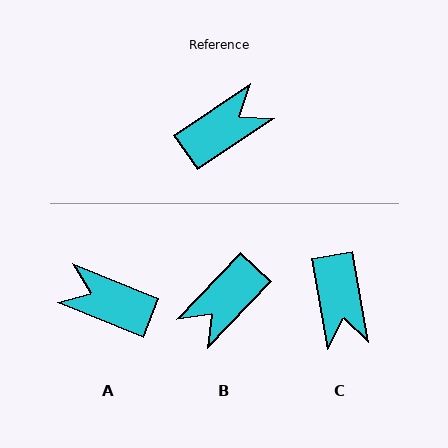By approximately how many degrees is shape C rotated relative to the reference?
Approximately 114 degrees clockwise.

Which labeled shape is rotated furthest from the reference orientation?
B, about 167 degrees away.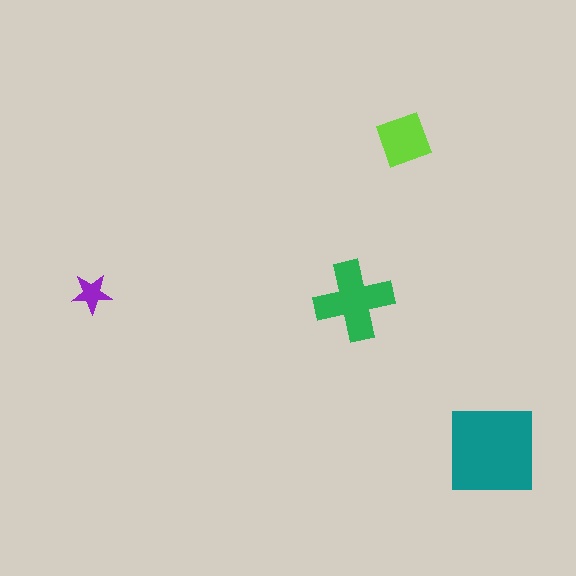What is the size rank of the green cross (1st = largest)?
2nd.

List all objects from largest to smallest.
The teal square, the green cross, the lime diamond, the purple star.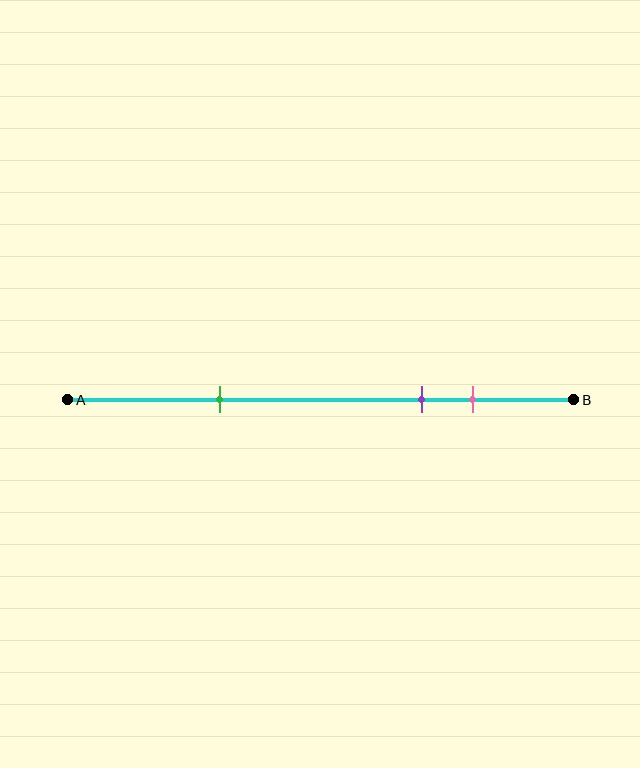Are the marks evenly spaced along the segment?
No, the marks are not evenly spaced.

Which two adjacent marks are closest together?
The purple and pink marks are the closest adjacent pair.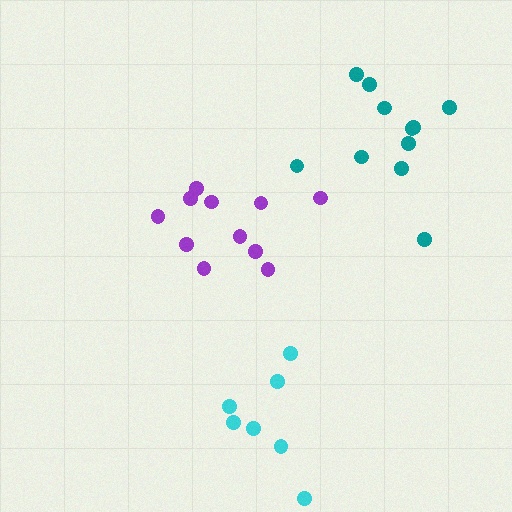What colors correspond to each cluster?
The clusters are colored: cyan, purple, teal.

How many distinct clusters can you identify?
There are 3 distinct clusters.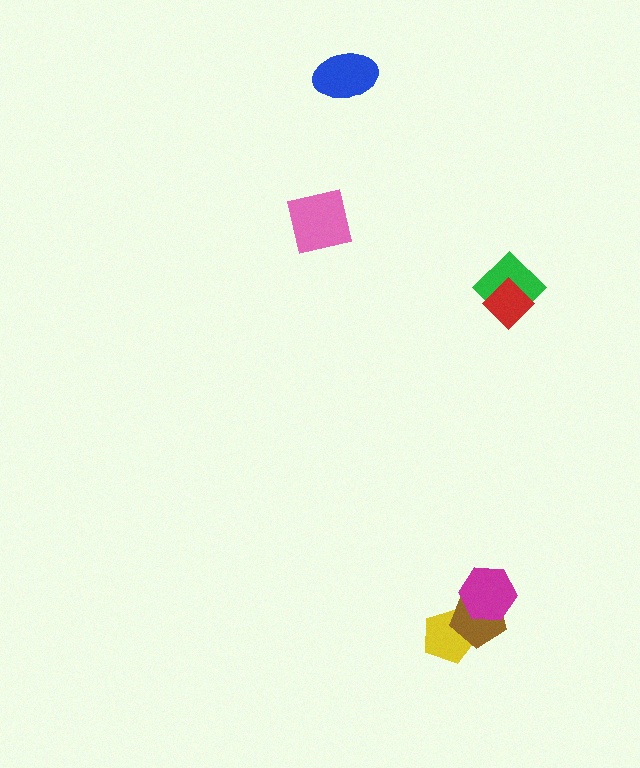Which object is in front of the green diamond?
The red diamond is in front of the green diamond.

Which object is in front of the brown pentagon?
The magenta hexagon is in front of the brown pentagon.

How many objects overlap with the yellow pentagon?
1 object overlaps with the yellow pentagon.